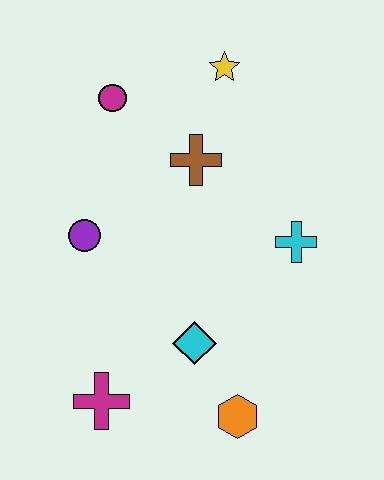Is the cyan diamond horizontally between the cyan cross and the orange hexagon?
No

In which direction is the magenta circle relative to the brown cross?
The magenta circle is to the left of the brown cross.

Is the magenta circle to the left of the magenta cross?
No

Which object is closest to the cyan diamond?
The orange hexagon is closest to the cyan diamond.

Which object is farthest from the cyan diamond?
The yellow star is farthest from the cyan diamond.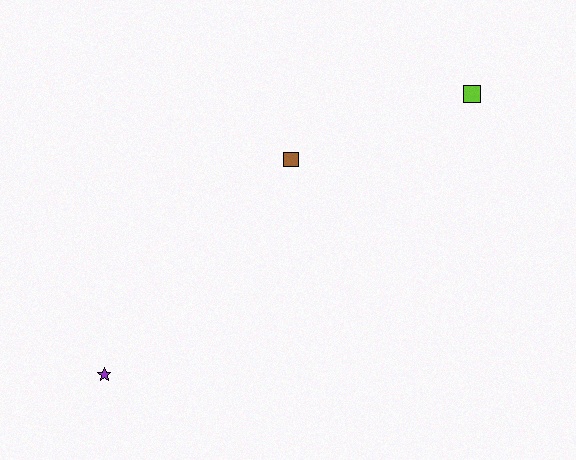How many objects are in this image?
There are 3 objects.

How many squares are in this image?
There are 2 squares.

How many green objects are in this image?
There are no green objects.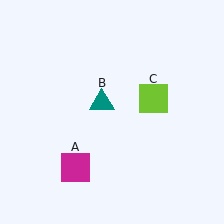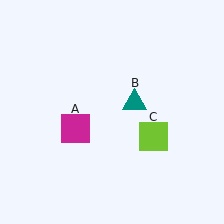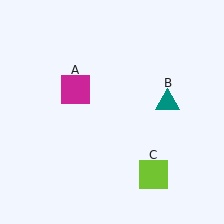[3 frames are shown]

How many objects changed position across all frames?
3 objects changed position: magenta square (object A), teal triangle (object B), lime square (object C).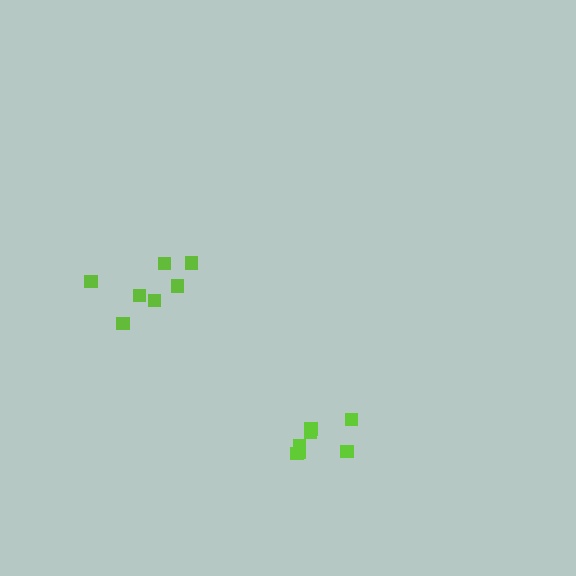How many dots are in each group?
Group 1: 7 dots, Group 2: 7 dots (14 total).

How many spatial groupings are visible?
There are 2 spatial groupings.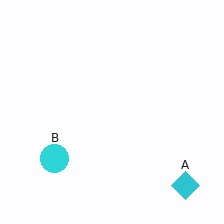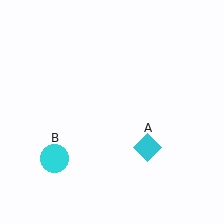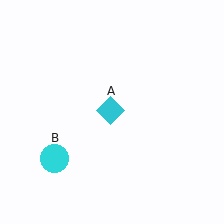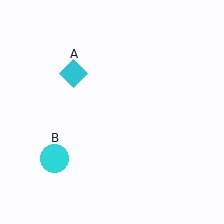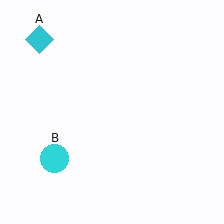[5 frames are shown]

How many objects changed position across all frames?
1 object changed position: cyan diamond (object A).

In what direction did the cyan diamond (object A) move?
The cyan diamond (object A) moved up and to the left.